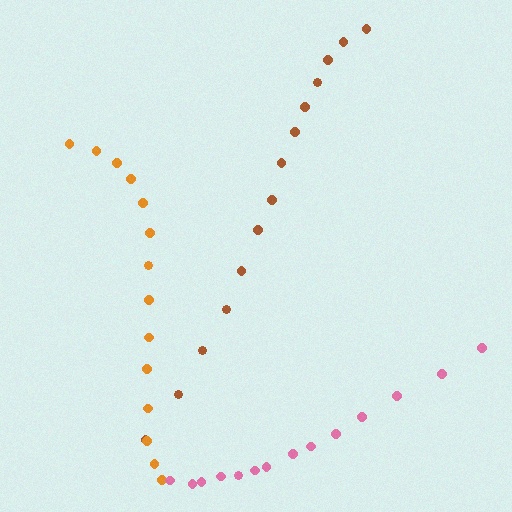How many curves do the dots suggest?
There are 3 distinct paths.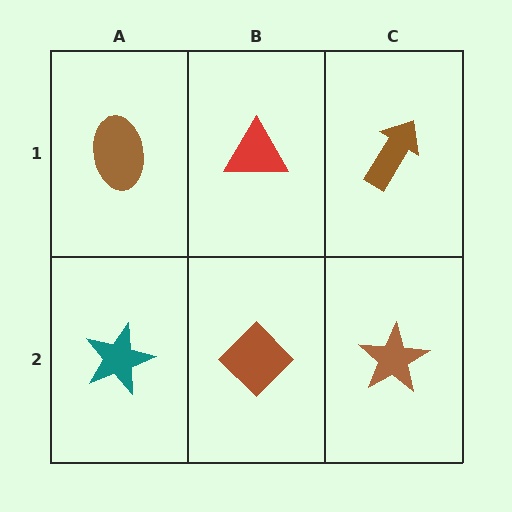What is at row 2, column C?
A brown star.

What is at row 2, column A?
A teal star.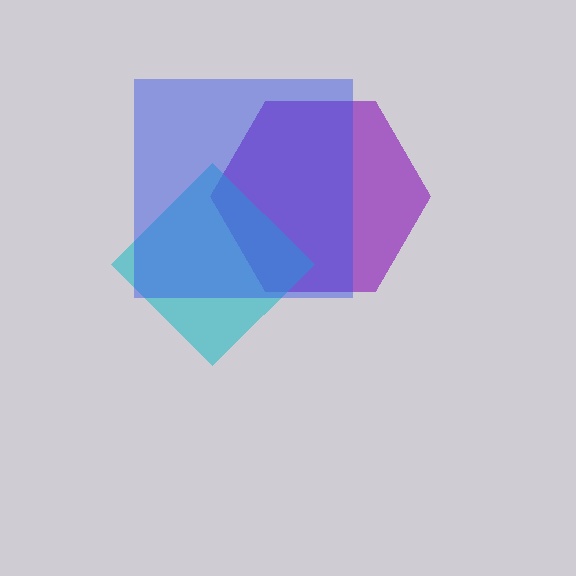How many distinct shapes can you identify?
There are 3 distinct shapes: a purple hexagon, a cyan diamond, a blue square.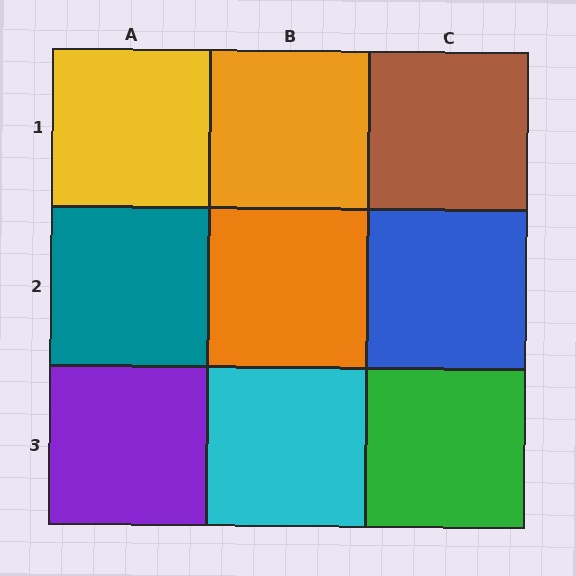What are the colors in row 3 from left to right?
Purple, cyan, green.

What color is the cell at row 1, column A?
Yellow.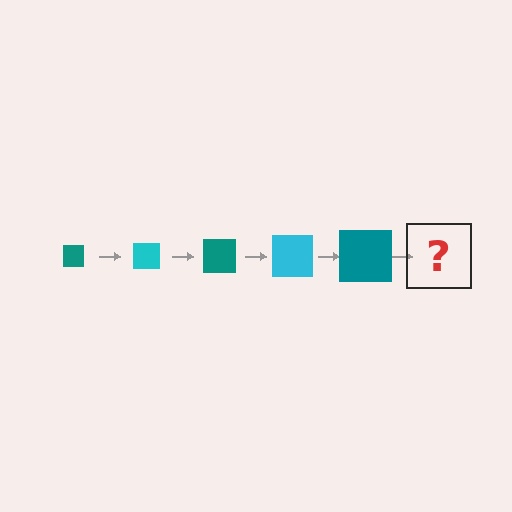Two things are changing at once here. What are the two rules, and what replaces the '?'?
The two rules are that the square grows larger each step and the color cycles through teal and cyan. The '?' should be a cyan square, larger than the previous one.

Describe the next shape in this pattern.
It should be a cyan square, larger than the previous one.